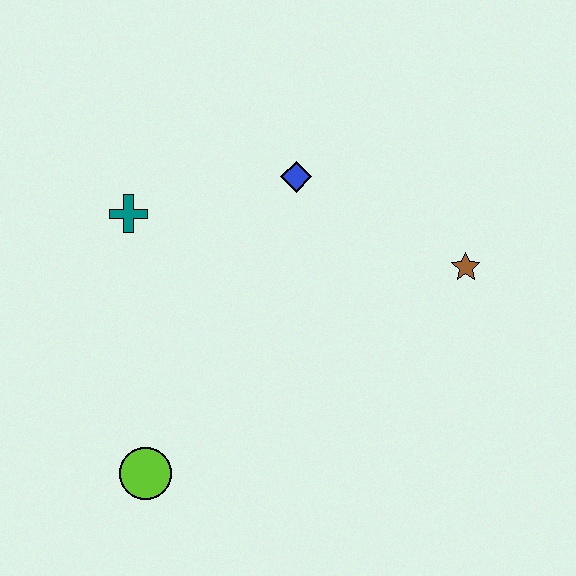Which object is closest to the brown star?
The blue diamond is closest to the brown star.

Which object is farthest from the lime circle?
The brown star is farthest from the lime circle.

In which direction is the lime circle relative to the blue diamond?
The lime circle is below the blue diamond.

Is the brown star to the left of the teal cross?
No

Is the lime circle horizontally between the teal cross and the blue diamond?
Yes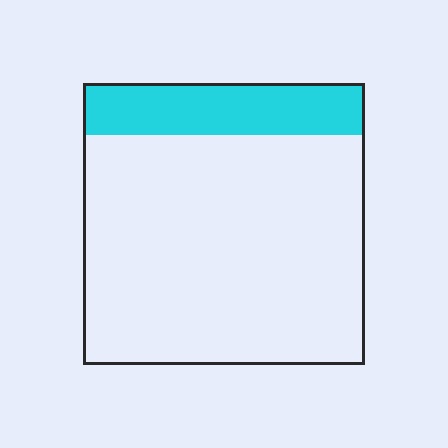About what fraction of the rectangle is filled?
About one fifth (1/5).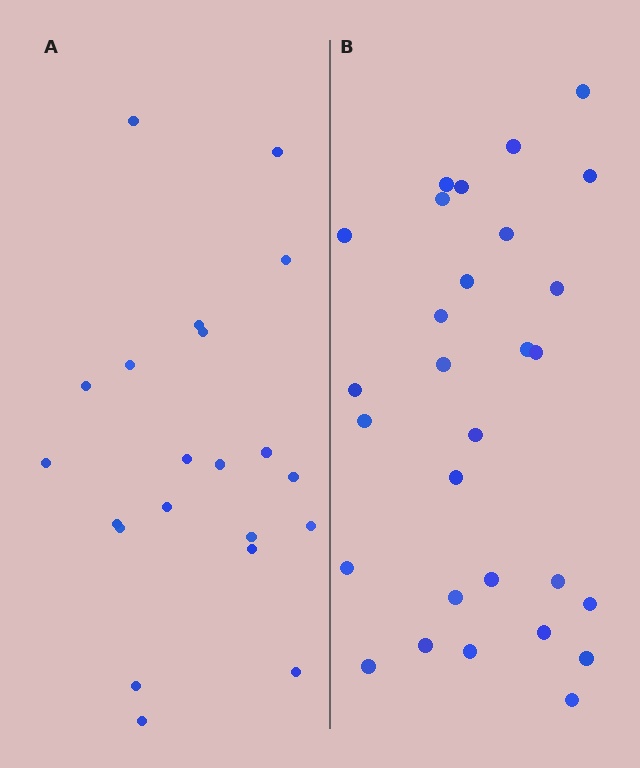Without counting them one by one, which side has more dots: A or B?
Region B (the right region) has more dots.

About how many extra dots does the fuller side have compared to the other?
Region B has roughly 8 or so more dots than region A.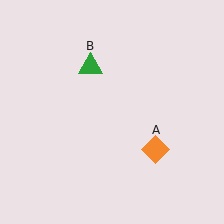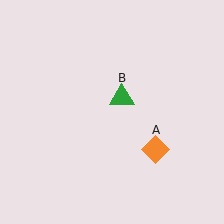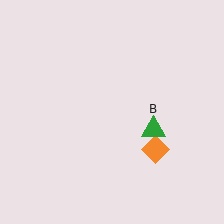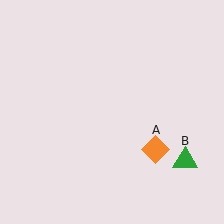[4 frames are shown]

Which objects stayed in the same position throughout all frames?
Orange diamond (object A) remained stationary.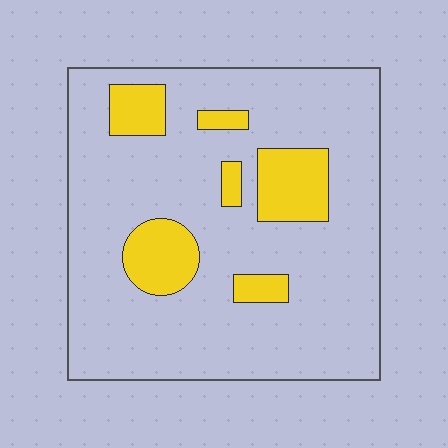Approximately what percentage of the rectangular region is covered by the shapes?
Approximately 15%.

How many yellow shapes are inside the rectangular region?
6.